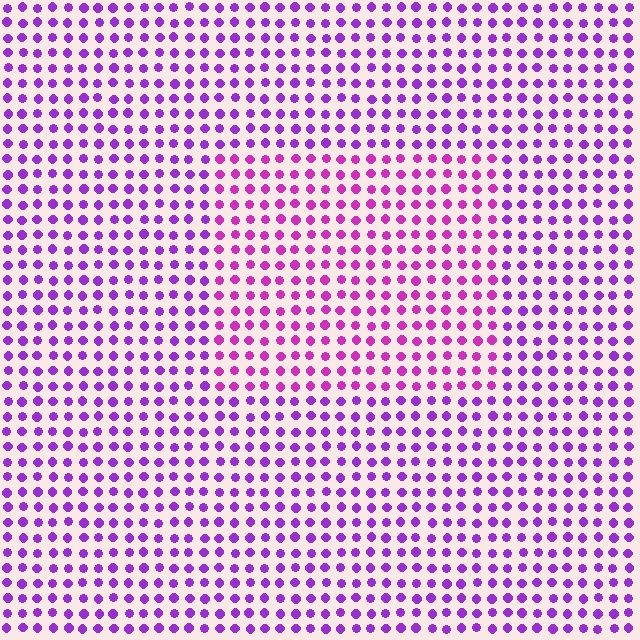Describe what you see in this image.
The image is filled with small purple elements in a uniform arrangement. A rectangle-shaped region is visible where the elements are tinted to a slightly different hue, forming a subtle color boundary.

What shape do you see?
I see a rectangle.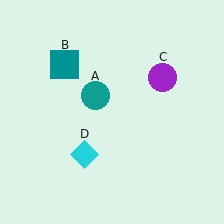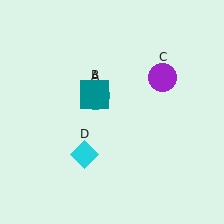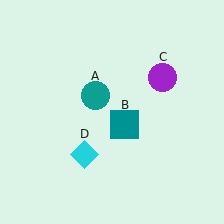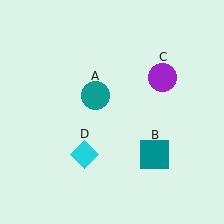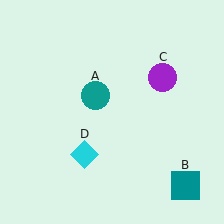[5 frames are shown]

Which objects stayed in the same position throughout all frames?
Teal circle (object A) and purple circle (object C) and cyan diamond (object D) remained stationary.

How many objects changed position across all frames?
1 object changed position: teal square (object B).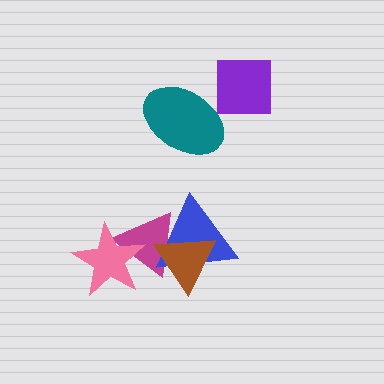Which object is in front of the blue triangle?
The brown triangle is in front of the blue triangle.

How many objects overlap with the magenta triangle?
3 objects overlap with the magenta triangle.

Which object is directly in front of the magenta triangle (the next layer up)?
The blue triangle is directly in front of the magenta triangle.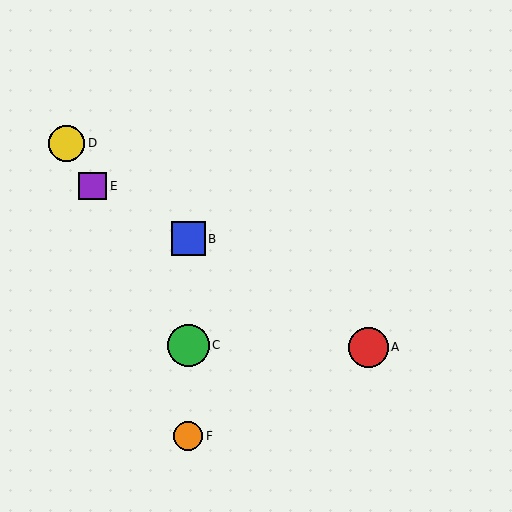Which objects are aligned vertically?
Objects B, C, F are aligned vertically.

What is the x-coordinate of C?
Object C is at x≈188.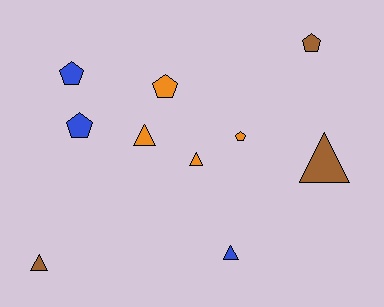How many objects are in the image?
There are 10 objects.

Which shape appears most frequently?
Triangle, with 5 objects.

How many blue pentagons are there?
There are 2 blue pentagons.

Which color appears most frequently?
Orange, with 4 objects.